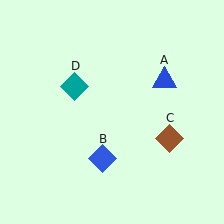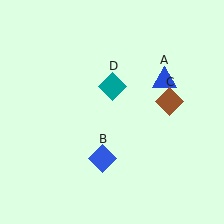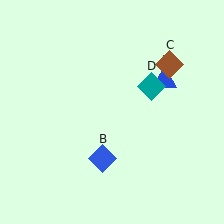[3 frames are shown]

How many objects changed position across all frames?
2 objects changed position: brown diamond (object C), teal diamond (object D).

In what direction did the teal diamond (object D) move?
The teal diamond (object D) moved right.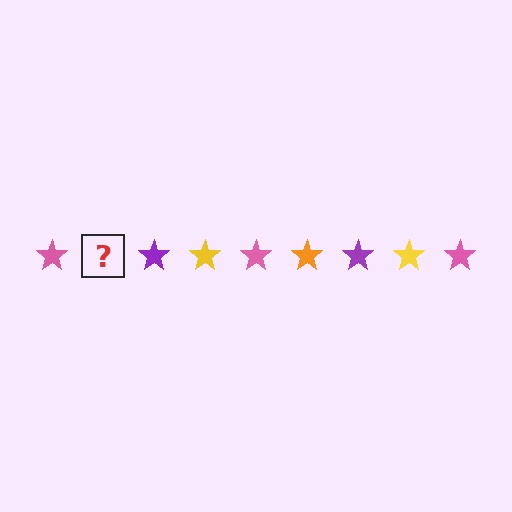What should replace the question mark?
The question mark should be replaced with an orange star.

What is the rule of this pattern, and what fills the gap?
The rule is that the pattern cycles through pink, orange, purple, yellow stars. The gap should be filled with an orange star.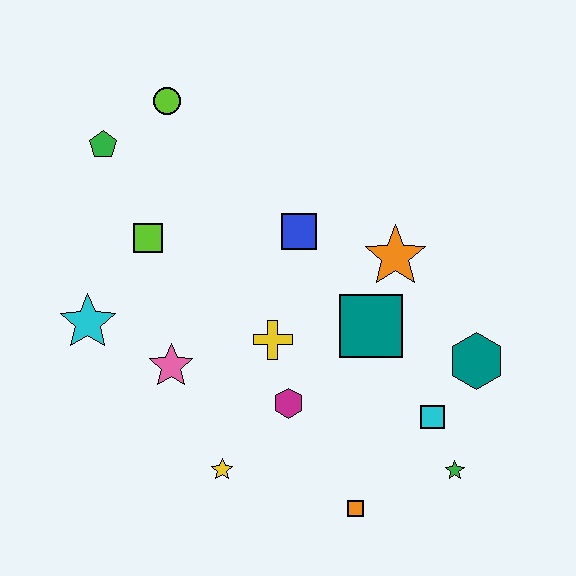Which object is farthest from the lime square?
The green star is farthest from the lime square.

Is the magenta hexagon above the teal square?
No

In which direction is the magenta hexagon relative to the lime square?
The magenta hexagon is below the lime square.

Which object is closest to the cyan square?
The green star is closest to the cyan square.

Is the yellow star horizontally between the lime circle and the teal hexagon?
Yes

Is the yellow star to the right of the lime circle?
Yes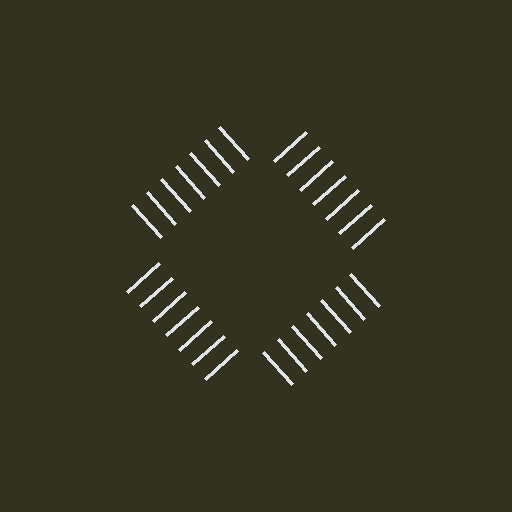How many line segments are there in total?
28 — 7 along each of the 4 edges.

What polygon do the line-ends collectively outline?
An illusory square — the line segments terminate on its edges but no continuous stroke is drawn.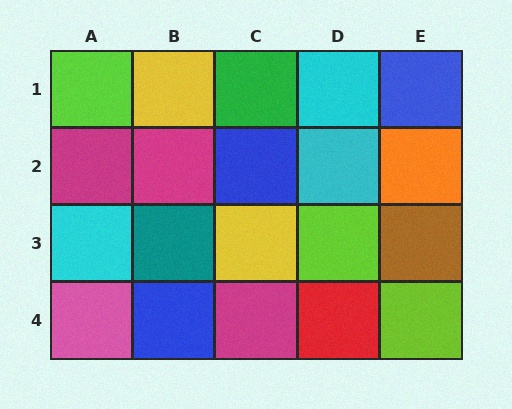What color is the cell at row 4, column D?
Red.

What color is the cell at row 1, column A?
Lime.